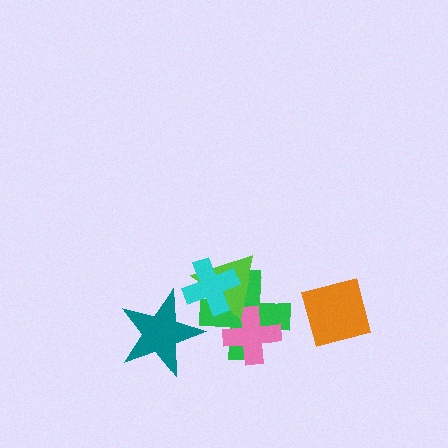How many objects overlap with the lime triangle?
3 objects overlap with the lime triangle.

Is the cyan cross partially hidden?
No, no other shape covers it.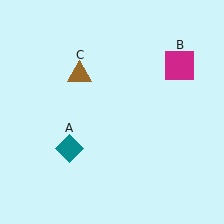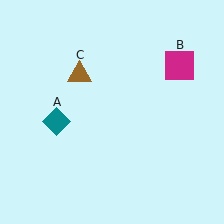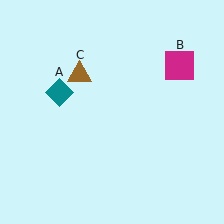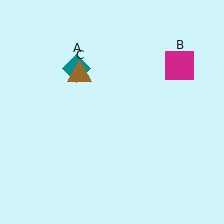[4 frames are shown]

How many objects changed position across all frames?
1 object changed position: teal diamond (object A).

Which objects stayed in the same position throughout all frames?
Magenta square (object B) and brown triangle (object C) remained stationary.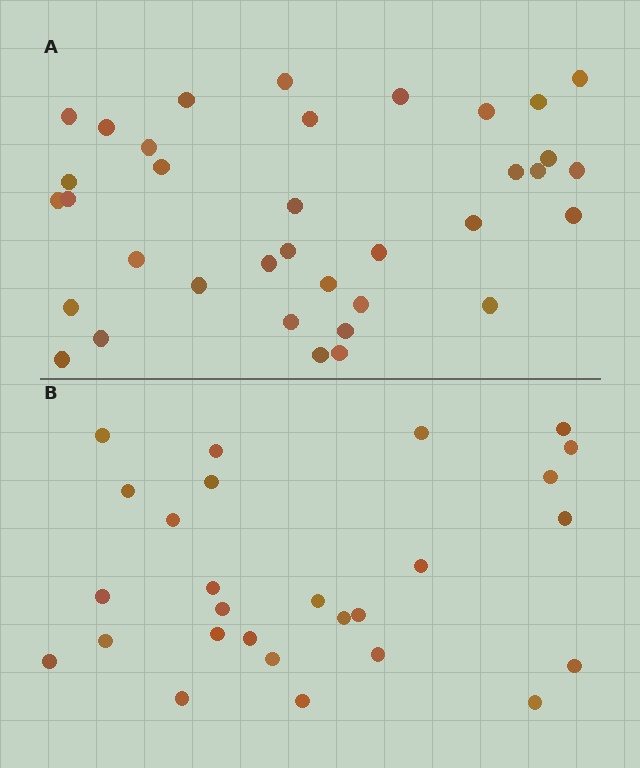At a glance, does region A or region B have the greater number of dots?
Region A (the top region) has more dots.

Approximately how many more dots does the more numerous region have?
Region A has roughly 8 or so more dots than region B.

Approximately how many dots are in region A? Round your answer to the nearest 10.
About 40 dots. (The exact count is 36, which rounds to 40.)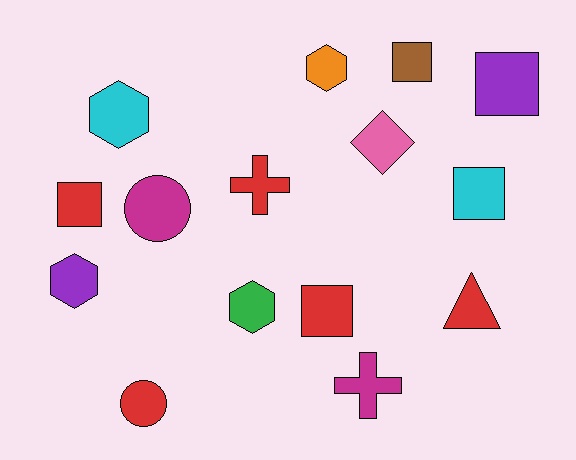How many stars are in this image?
There are no stars.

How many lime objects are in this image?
There are no lime objects.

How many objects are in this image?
There are 15 objects.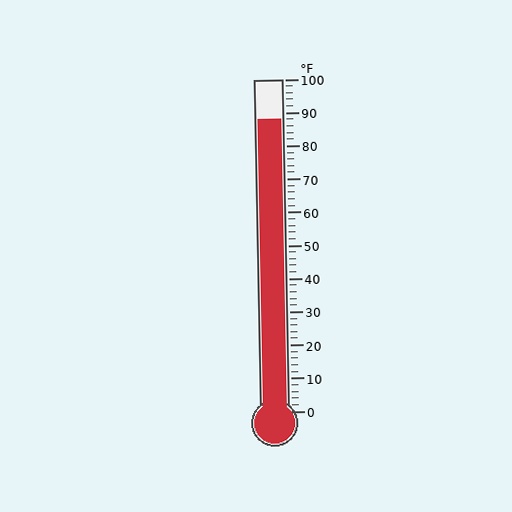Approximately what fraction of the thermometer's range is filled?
The thermometer is filled to approximately 90% of its range.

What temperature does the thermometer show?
The thermometer shows approximately 88°F.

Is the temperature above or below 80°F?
The temperature is above 80°F.